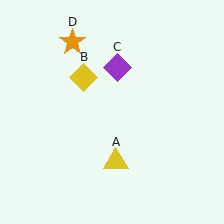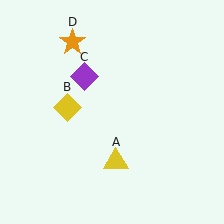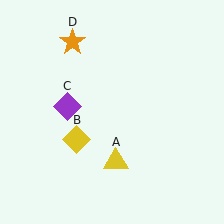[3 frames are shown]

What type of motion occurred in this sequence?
The yellow diamond (object B), purple diamond (object C) rotated counterclockwise around the center of the scene.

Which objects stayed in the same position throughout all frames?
Yellow triangle (object A) and orange star (object D) remained stationary.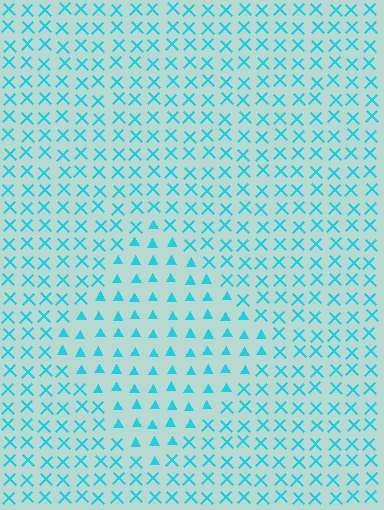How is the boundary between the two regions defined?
The boundary is defined by a change in element shape: triangles inside vs. X marks outside. All elements share the same color and spacing.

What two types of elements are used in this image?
The image uses triangles inside the diamond region and X marks outside it.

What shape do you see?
I see a diamond.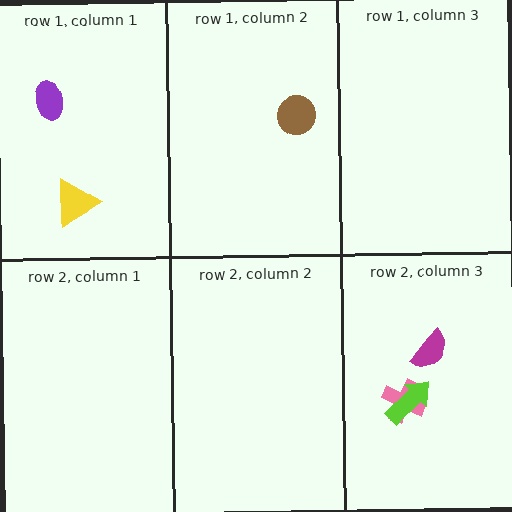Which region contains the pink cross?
The row 2, column 3 region.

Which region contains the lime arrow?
The row 2, column 3 region.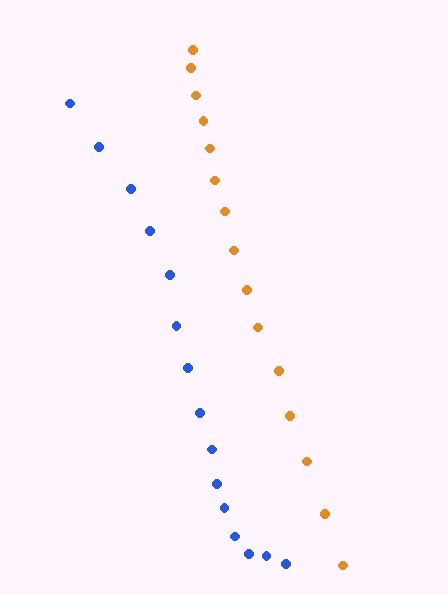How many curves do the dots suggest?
There are 2 distinct paths.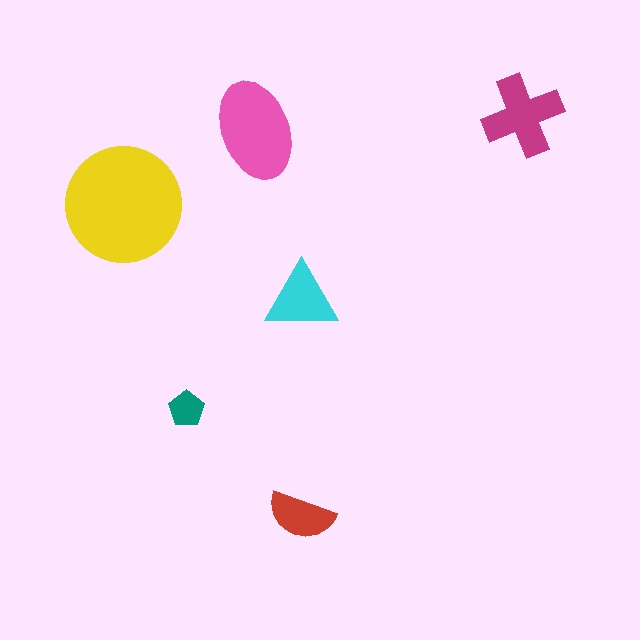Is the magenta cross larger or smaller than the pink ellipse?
Smaller.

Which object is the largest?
The yellow circle.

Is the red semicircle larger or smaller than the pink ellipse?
Smaller.